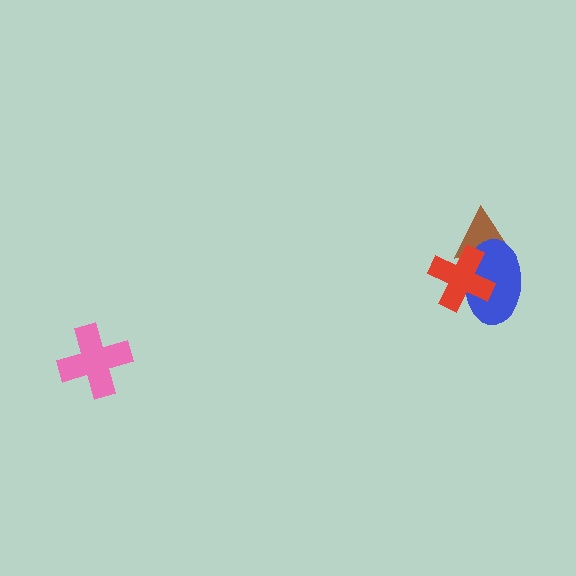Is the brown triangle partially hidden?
Yes, it is partially covered by another shape.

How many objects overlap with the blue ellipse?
2 objects overlap with the blue ellipse.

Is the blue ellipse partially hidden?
Yes, it is partially covered by another shape.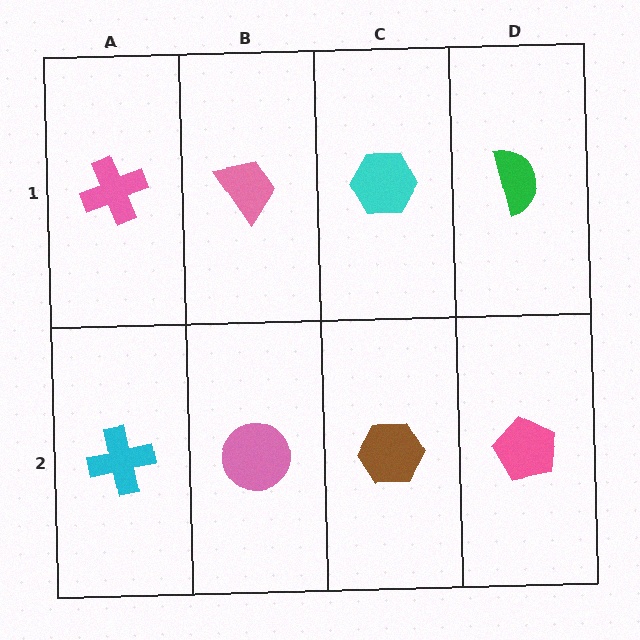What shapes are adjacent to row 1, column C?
A brown hexagon (row 2, column C), a pink trapezoid (row 1, column B), a green semicircle (row 1, column D).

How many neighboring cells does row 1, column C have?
3.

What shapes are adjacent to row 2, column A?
A pink cross (row 1, column A), a pink circle (row 2, column B).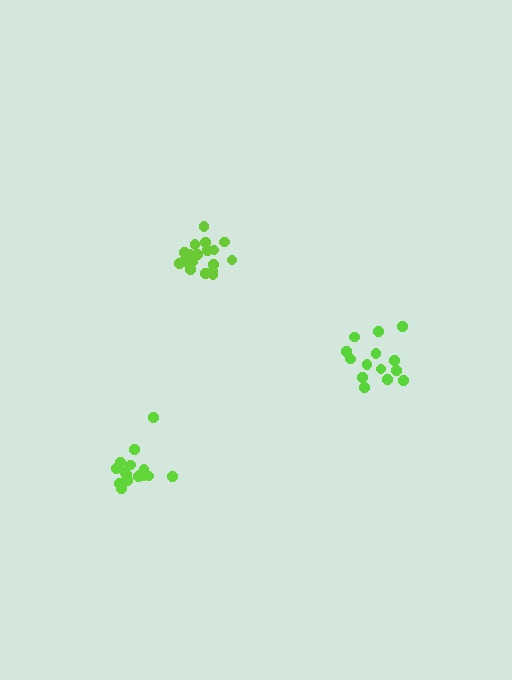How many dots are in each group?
Group 1: 19 dots, Group 2: 14 dots, Group 3: 16 dots (49 total).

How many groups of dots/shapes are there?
There are 3 groups.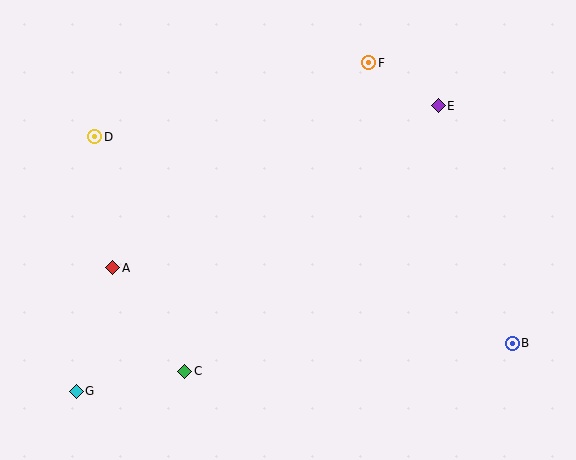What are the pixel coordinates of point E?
Point E is at (438, 106).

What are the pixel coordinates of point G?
Point G is at (76, 391).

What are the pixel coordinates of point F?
Point F is at (369, 63).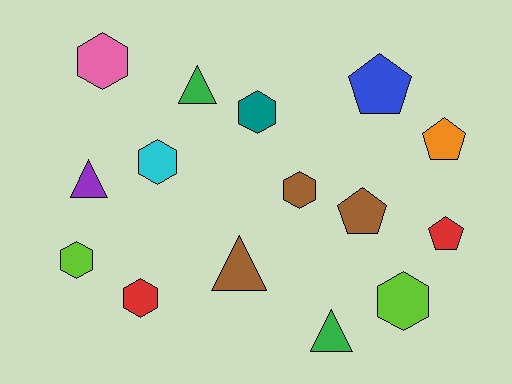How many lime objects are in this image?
There are 2 lime objects.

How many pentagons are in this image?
There are 4 pentagons.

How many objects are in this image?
There are 15 objects.